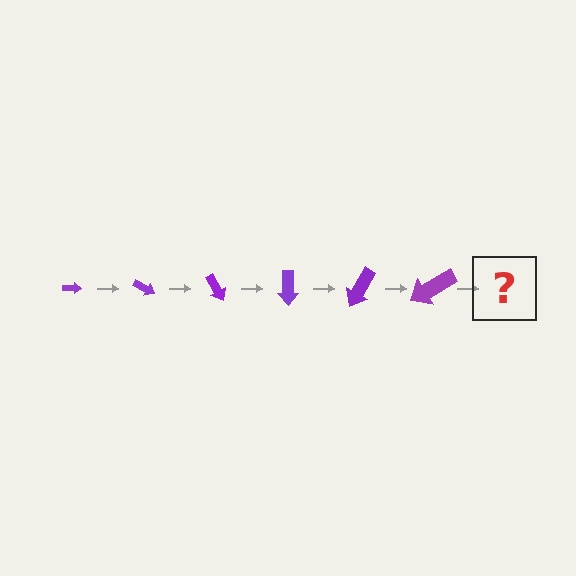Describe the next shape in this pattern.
It should be an arrow, larger than the previous one and rotated 180 degrees from the start.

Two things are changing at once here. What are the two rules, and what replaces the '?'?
The two rules are that the arrow grows larger each step and it rotates 30 degrees each step. The '?' should be an arrow, larger than the previous one and rotated 180 degrees from the start.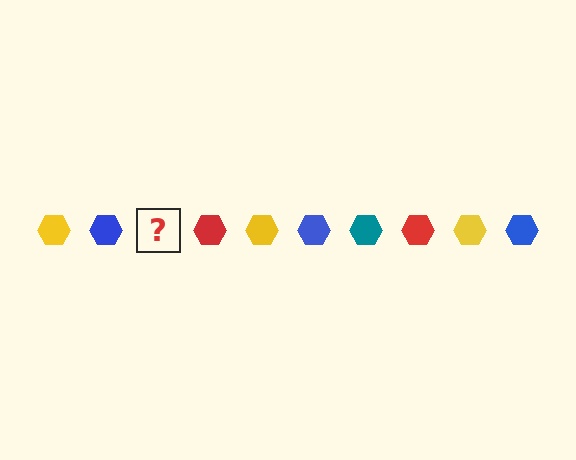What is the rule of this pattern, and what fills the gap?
The rule is that the pattern cycles through yellow, blue, teal, red hexagons. The gap should be filled with a teal hexagon.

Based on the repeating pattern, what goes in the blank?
The blank should be a teal hexagon.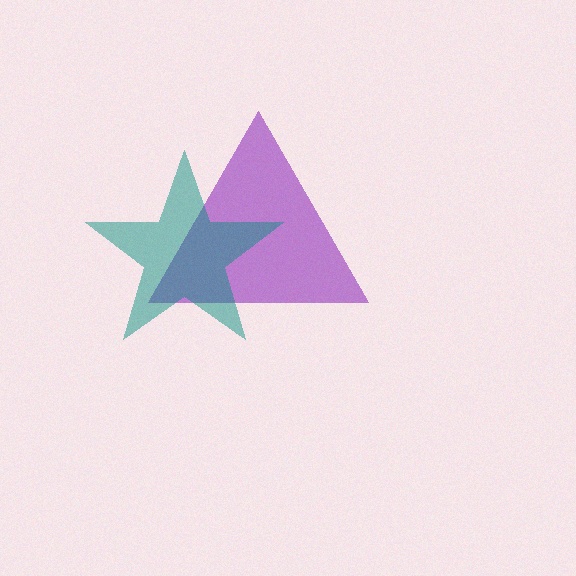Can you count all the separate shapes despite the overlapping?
Yes, there are 2 separate shapes.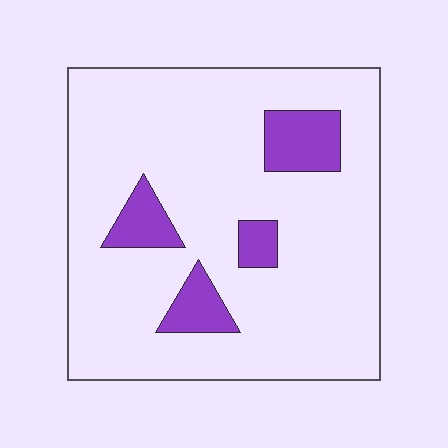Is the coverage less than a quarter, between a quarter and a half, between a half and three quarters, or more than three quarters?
Less than a quarter.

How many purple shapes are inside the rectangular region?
4.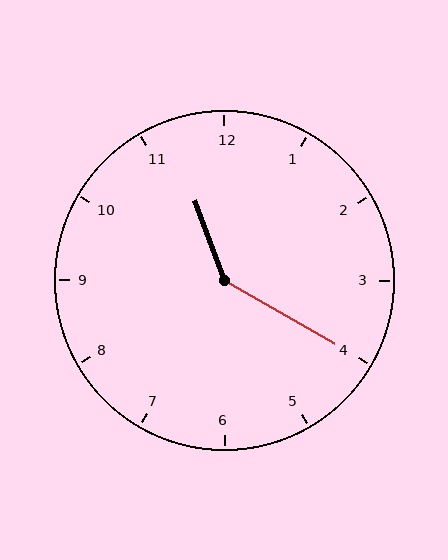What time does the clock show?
11:20.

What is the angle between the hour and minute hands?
Approximately 140 degrees.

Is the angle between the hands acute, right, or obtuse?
It is obtuse.